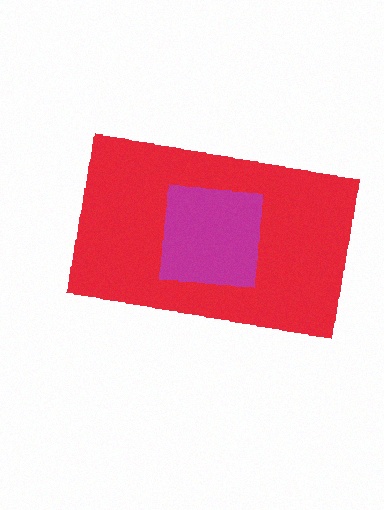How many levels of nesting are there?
2.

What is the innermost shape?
The magenta square.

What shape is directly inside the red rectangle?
The magenta square.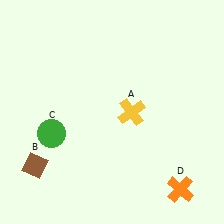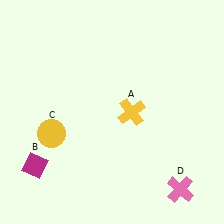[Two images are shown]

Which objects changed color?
B changed from brown to magenta. C changed from green to yellow. D changed from orange to pink.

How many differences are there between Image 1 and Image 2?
There are 3 differences between the two images.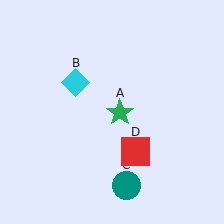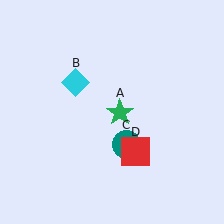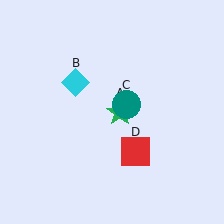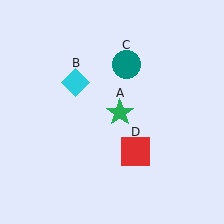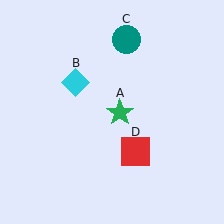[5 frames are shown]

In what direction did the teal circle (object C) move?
The teal circle (object C) moved up.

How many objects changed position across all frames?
1 object changed position: teal circle (object C).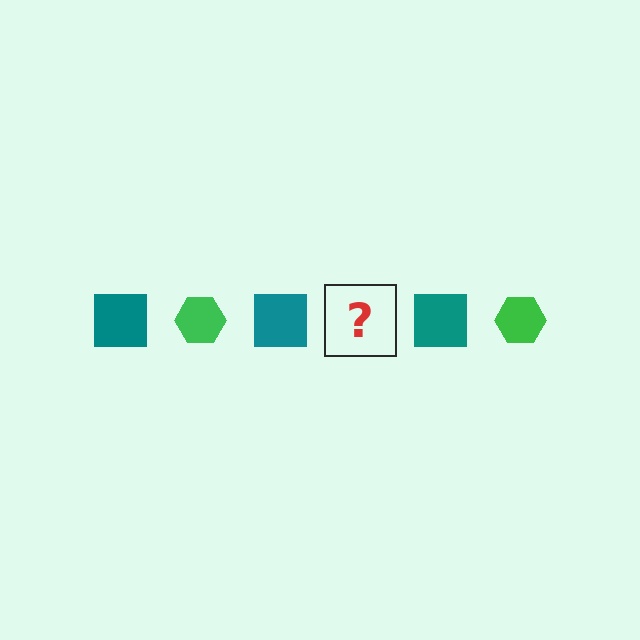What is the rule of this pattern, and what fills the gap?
The rule is that the pattern alternates between teal square and green hexagon. The gap should be filled with a green hexagon.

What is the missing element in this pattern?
The missing element is a green hexagon.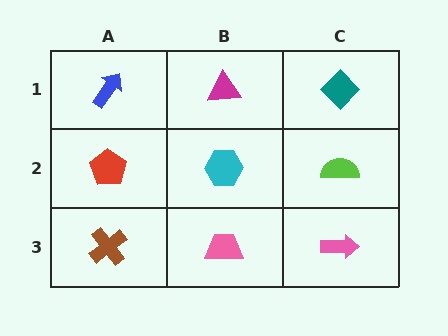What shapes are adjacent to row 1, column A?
A red pentagon (row 2, column A), a magenta triangle (row 1, column B).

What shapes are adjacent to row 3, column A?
A red pentagon (row 2, column A), a pink trapezoid (row 3, column B).